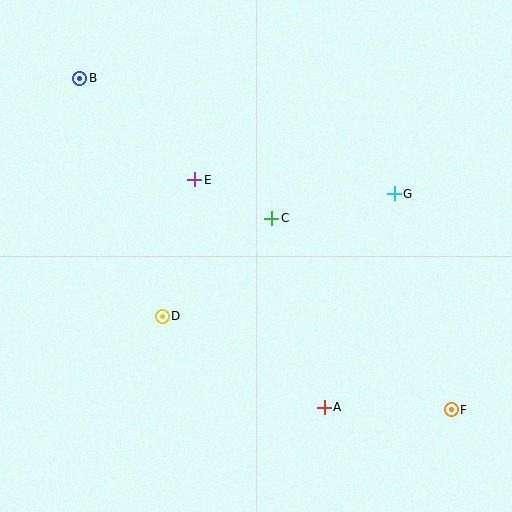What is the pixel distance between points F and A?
The distance between F and A is 127 pixels.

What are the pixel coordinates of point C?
Point C is at (272, 218).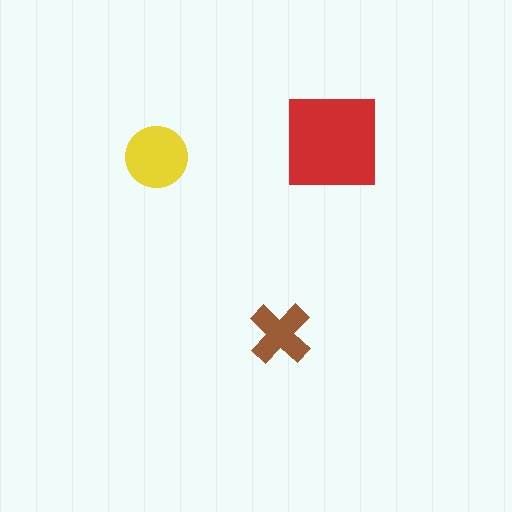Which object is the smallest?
The brown cross.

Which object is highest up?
The red square is topmost.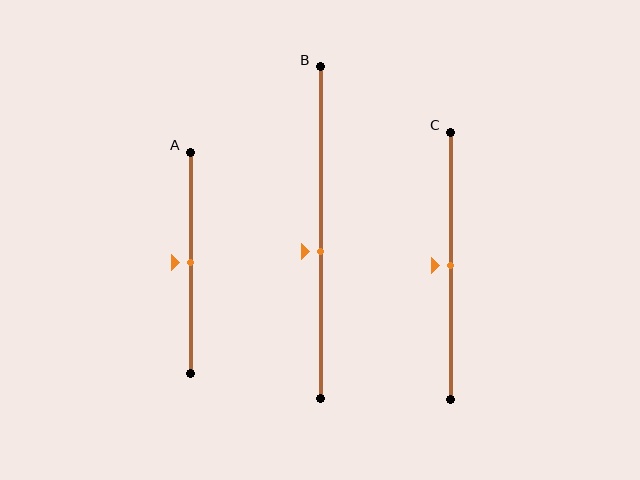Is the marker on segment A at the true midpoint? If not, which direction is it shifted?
Yes, the marker on segment A is at the true midpoint.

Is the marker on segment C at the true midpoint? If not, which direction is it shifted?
Yes, the marker on segment C is at the true midpoint.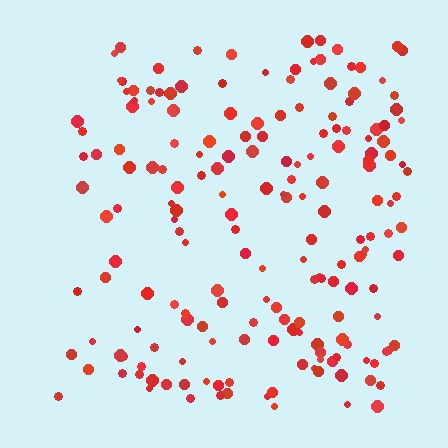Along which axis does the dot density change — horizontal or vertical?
Horizontal.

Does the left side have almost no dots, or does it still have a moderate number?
Still a moderate number, just noticeably fewer than the right.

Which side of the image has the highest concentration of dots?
The right.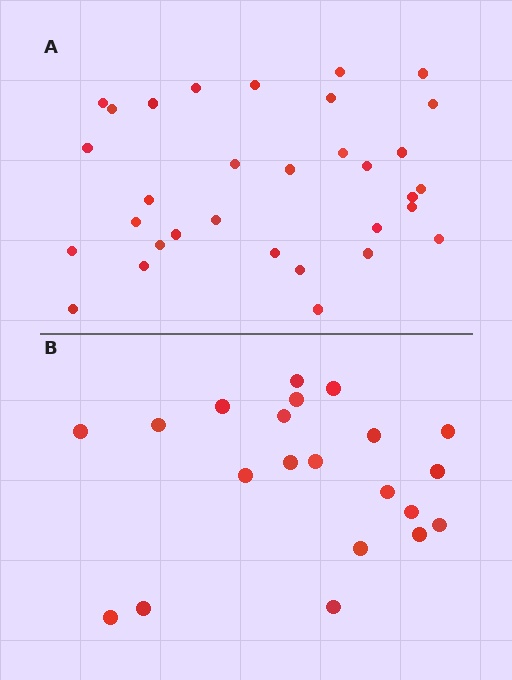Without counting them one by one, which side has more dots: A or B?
Region A (the top region) has more dots.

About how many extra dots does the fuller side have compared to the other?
Region A has roughly 12 or so more dots than region B.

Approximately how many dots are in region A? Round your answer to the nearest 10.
About 30 dots. (The exact count is 32, which rounds to 30.)